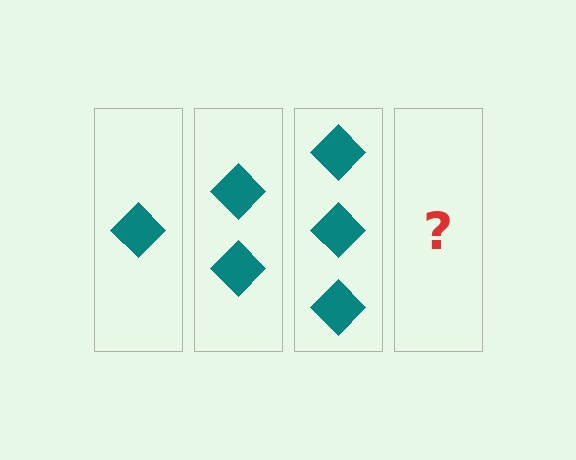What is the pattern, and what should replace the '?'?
The pattern is that each step adds one more diamond. The '?' should be 4 diamonds.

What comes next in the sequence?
The next element should be 4 diamonds.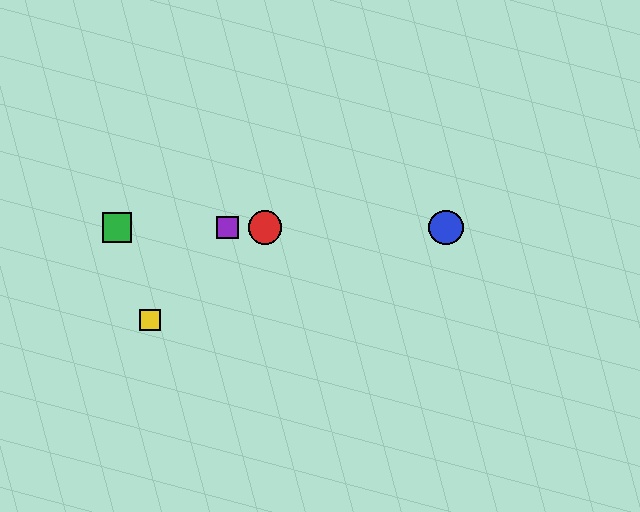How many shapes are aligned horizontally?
4 shapes (the red circle, the blue circle, the green square, the purple square) are aligned horizontally.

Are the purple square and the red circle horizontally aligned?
Yes, both are at y≈227.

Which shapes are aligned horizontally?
The red circle, the blue circle, the green square, the purple square are aligned horizontally.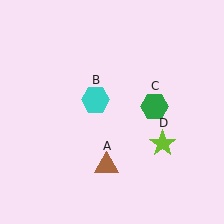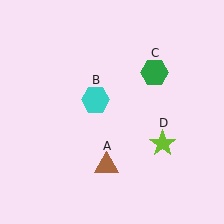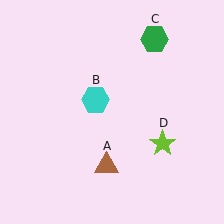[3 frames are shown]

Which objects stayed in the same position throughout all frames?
Brown triangle (object A) and cyan hexagon (object B) and lime star (object D) remained stationary.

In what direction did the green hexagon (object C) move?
The green hexagon (object C) moved up.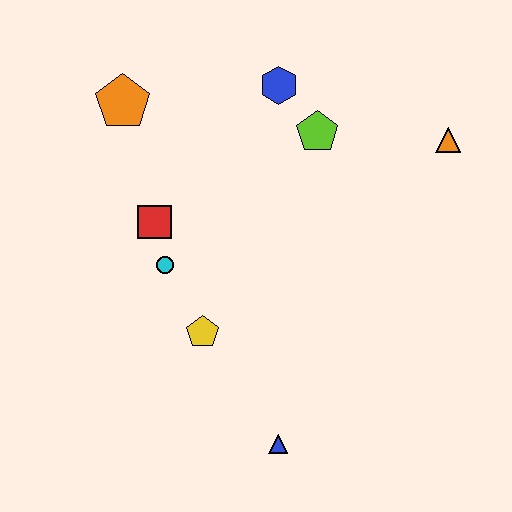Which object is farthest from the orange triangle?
The blue triangle is farthest from the orange triangle.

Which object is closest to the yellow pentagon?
The cyan circle is closest to the yellow pentagon.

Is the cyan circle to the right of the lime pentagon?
No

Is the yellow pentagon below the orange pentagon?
Yes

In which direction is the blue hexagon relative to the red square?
The blue hexagon is above the red square.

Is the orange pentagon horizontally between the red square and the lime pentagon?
No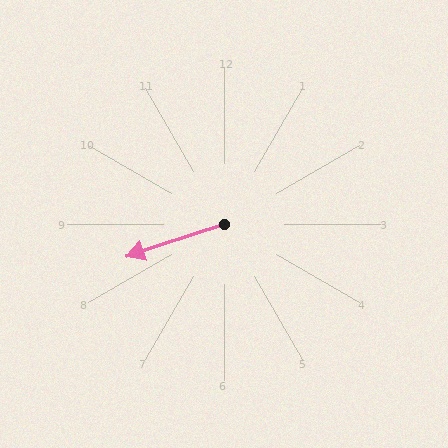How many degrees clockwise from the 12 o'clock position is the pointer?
Approximately 252 degrees.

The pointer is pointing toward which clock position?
Roughly 8 o'clock.